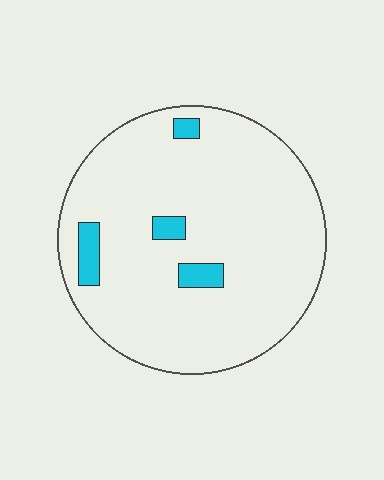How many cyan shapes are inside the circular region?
4.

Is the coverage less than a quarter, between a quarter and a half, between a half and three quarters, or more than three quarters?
Less than a quarter.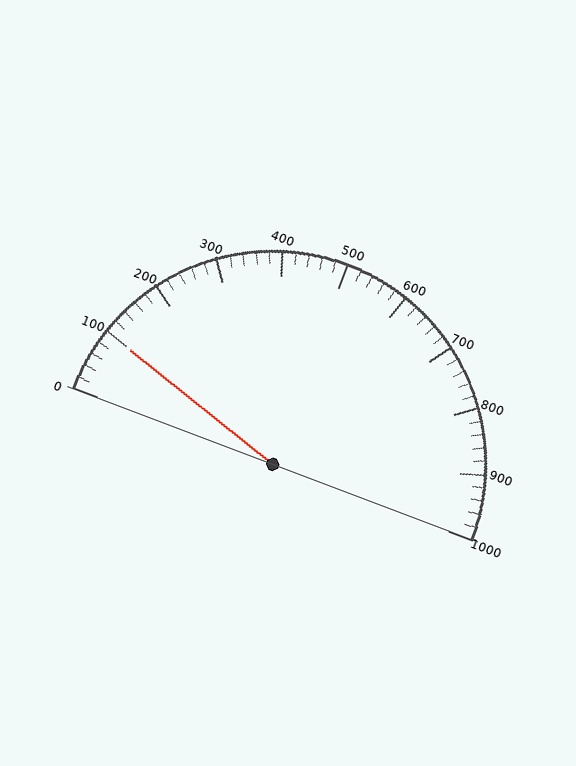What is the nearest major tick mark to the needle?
The nearest major tick mark is 100.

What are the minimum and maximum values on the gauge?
The gauge ranges from 0 to 1000.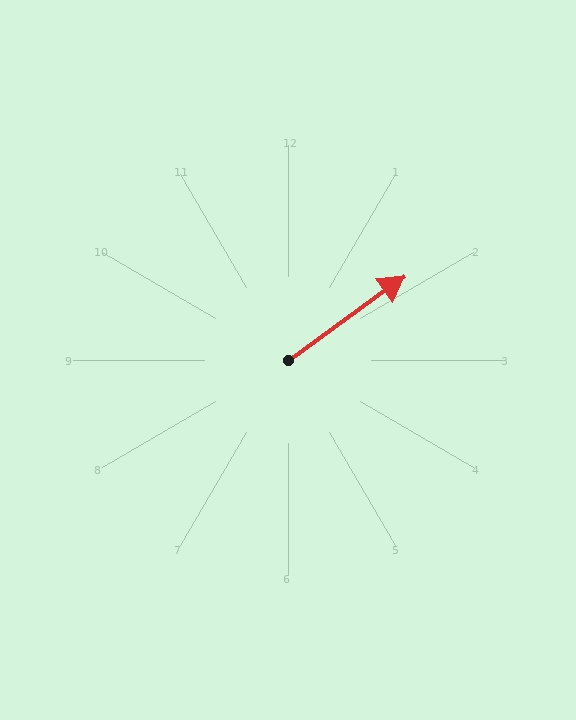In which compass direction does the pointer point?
Northeast.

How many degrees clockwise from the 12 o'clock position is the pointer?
Approximately 54 degrees.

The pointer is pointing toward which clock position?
Roughly 2 o'clock.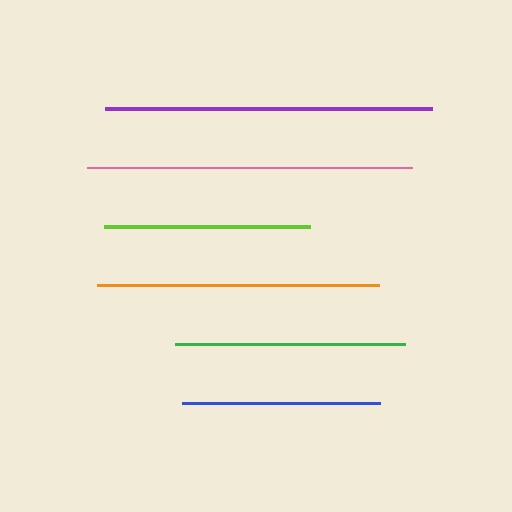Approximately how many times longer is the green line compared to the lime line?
The green line is approximately 1.1 times the length of the lime line.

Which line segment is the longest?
The purple line is the longest at approximately 326 pixels.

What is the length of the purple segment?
The purple segment is approximately 326 pixels long.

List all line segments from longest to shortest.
From longest to shortest: purple, pink, orange, green, lime, blue.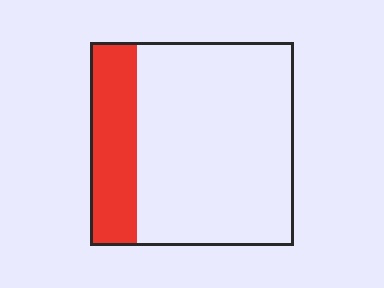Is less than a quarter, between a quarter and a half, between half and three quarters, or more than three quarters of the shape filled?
Less than a quarter.